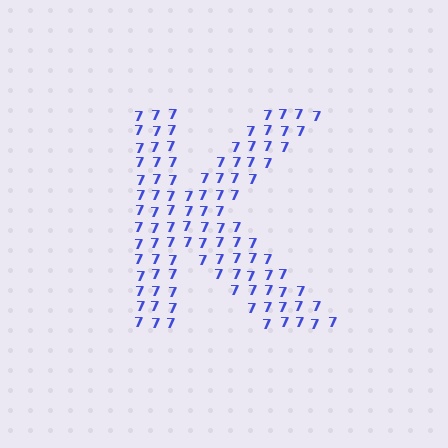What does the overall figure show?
The overall figure shows the letter K.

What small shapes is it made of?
It is made of small digit 7's.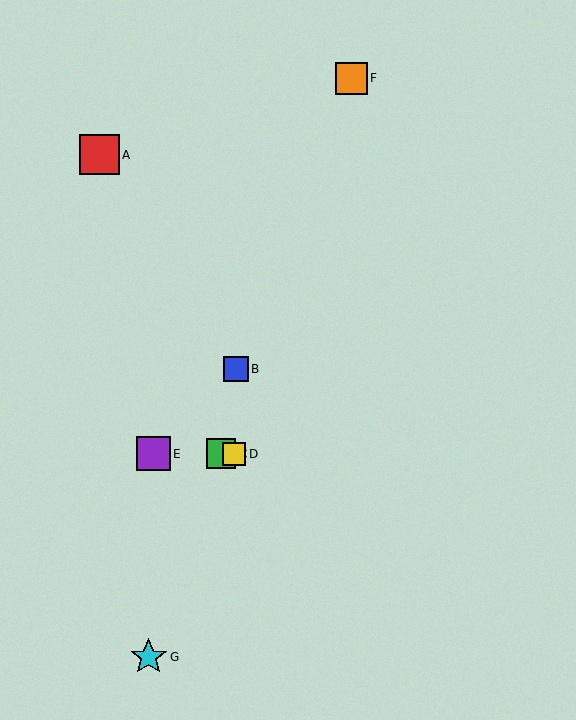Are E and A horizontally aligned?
No, E is at y≈454 and A is at y≈155.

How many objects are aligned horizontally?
3 objects (C, D, E) are aligned horizontally.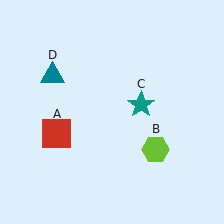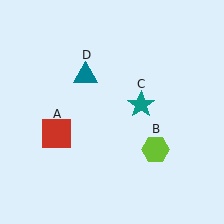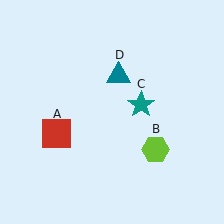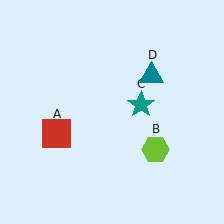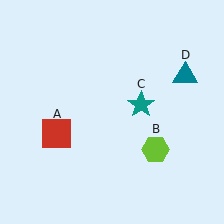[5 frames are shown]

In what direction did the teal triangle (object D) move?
The teal triangle (object D) moved right.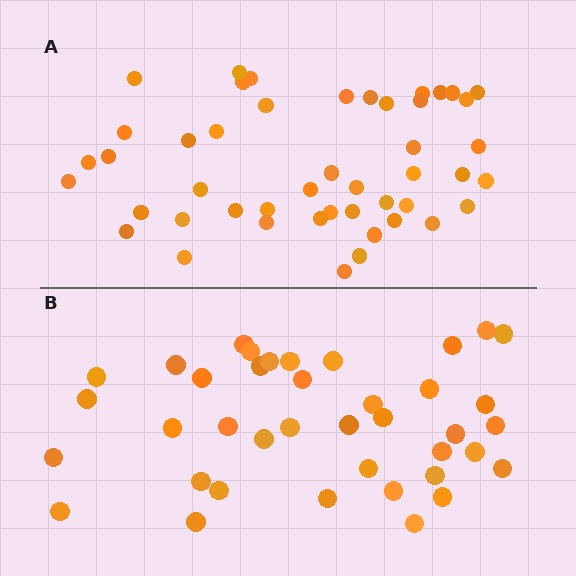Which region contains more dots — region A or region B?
Region A (the top region) has more dots.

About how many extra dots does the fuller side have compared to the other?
Region A has roughly 8 or so more dots than region B.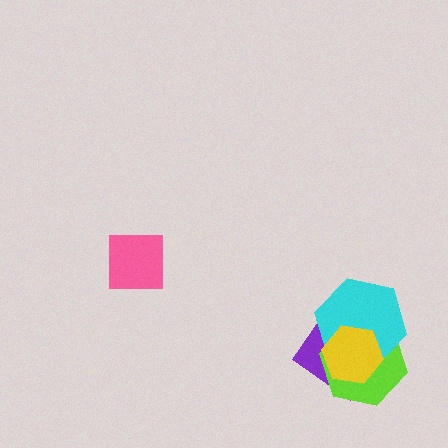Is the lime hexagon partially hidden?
Yes, it is partially covered by another shape.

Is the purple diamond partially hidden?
Yes, it is partially covered by another shape.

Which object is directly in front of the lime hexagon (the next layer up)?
The cyan hexagon is directly in front of the lime hexagon.